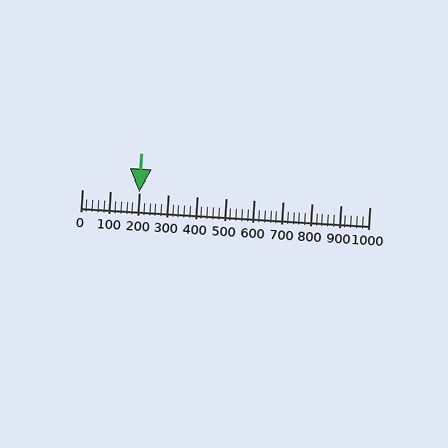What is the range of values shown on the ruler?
The ruler shows values from 0 to 1000.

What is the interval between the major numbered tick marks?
The major tick marks are spaced 100 units apart.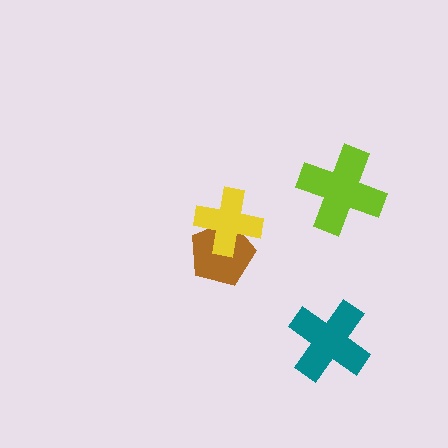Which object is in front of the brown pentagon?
The yellow cross is in front of the brown pentagon.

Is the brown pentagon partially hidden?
Yes, it is partially covered by another shape.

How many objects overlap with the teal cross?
0 objects overlap with the teal cross.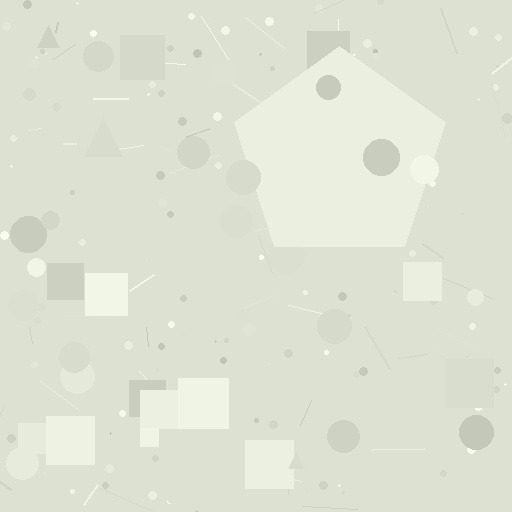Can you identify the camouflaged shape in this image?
The camouflaged shape is a pentagon.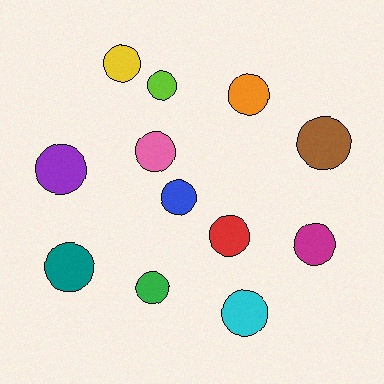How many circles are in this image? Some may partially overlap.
There are 12 circles.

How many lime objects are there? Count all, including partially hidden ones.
There is 1 lime object.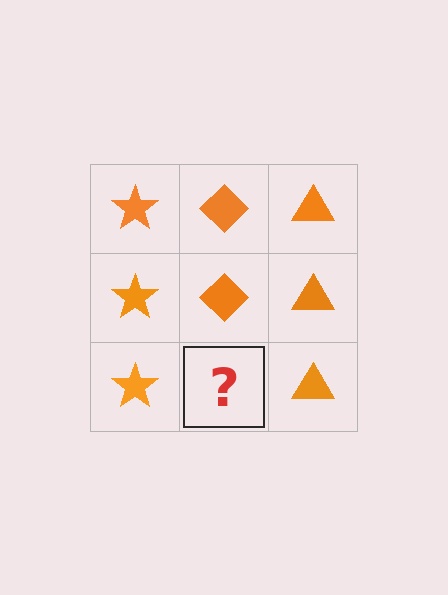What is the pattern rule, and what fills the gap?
The rule is that each column has a consistent shape. The gap should be filled with an orange diamond.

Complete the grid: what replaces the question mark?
The question mark should be replaced with an orange diamond.